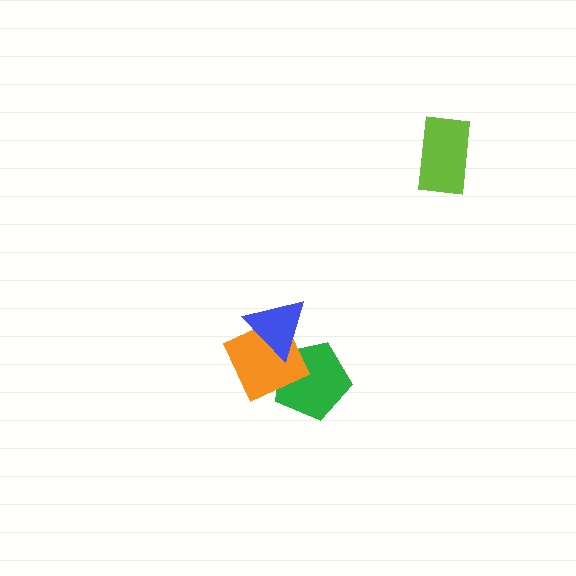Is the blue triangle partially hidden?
No, no other shape covers it.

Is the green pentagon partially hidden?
Yes, it is partially covered by another shape.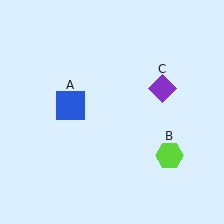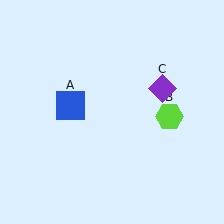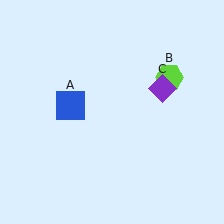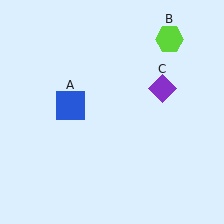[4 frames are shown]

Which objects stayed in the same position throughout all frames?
Blue square (object A) and purple diamond (object C) remained stationary.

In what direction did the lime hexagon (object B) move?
The lime hexagon (object B) moved up.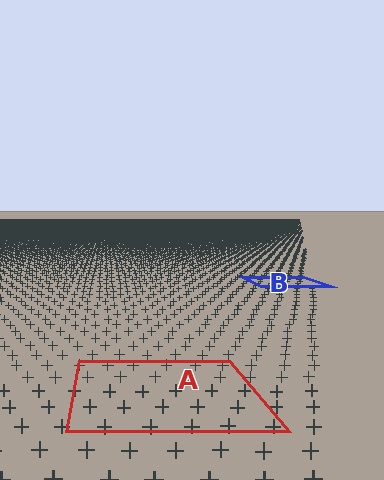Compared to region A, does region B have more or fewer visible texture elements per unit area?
Region B has more texture elements per unit area — they are packed more densely because it is farther away.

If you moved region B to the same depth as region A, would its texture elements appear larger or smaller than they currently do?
They would appear larger. At a closer depth, the same texture elements are projected at a bigger on-screen size.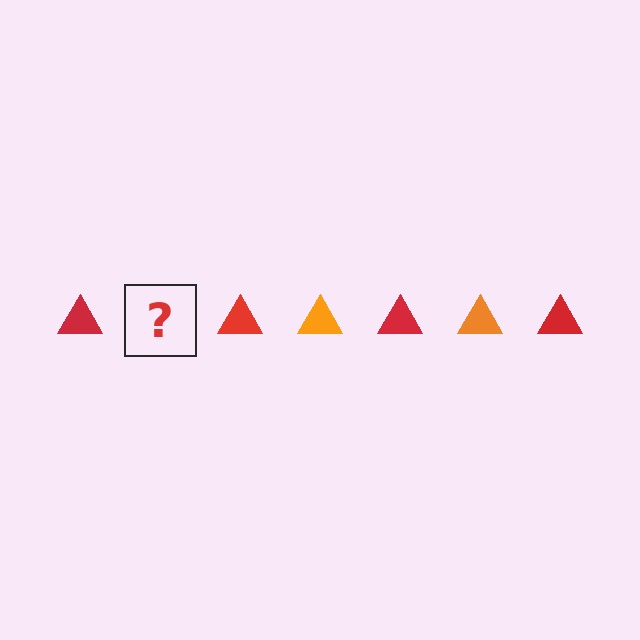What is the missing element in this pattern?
The missing element is an orange triangle.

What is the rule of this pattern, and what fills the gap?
The rule is that the pattern cycles through red, orange triangles. The gap should be filled with an orange triangle.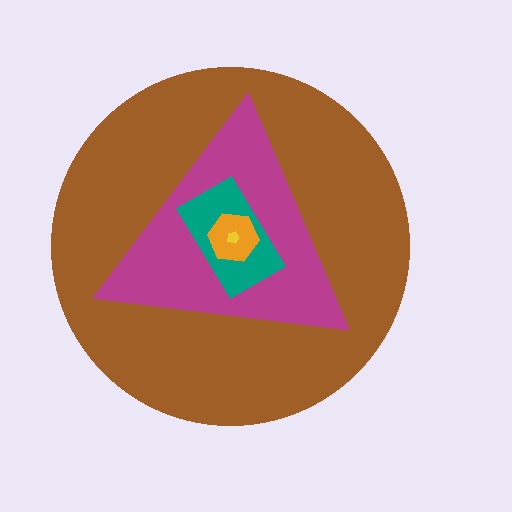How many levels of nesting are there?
5.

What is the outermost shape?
The brown circle.